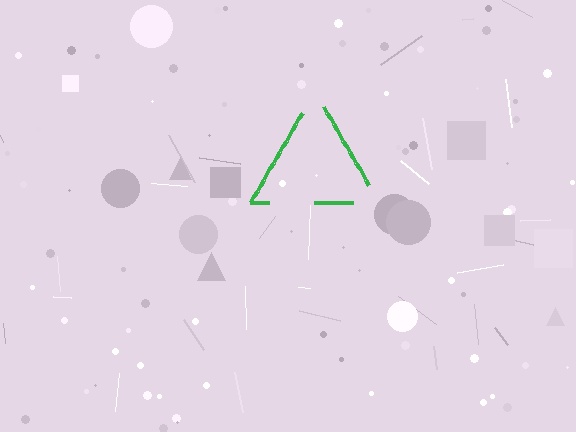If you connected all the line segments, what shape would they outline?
They would outline a triangle.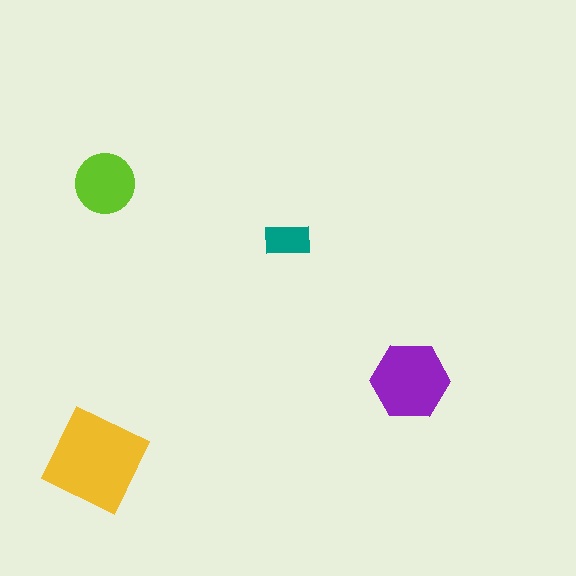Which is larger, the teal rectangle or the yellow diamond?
The yellow diamond.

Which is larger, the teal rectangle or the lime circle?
The lime circle.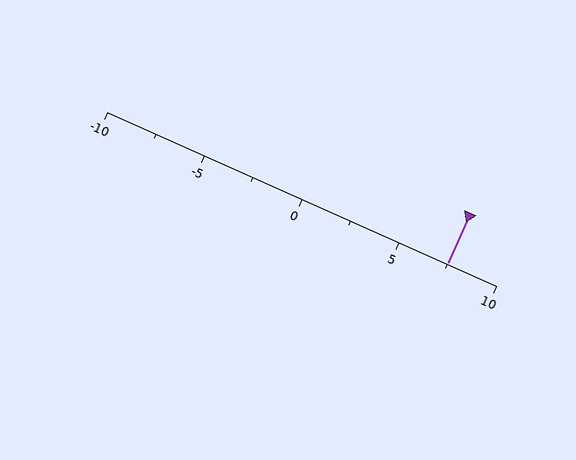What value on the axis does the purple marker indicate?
The marker indicates approximately 7.5.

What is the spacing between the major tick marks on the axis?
The major ticks are spaced 5 apart.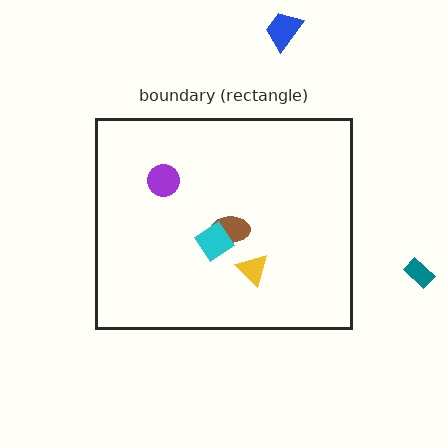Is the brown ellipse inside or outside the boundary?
Inside.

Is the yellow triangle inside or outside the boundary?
Inside.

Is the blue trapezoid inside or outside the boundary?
Outside.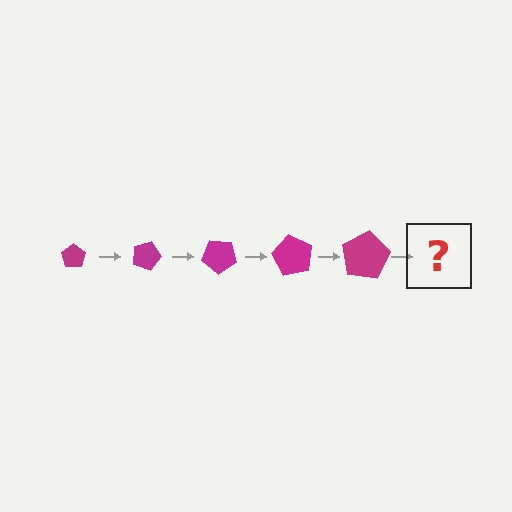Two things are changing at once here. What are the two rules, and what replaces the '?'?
The two rules are that the pentagon grows larger each step and it rotates 20 degrees each step. The '?' should be a pentagon, larger than the previous one and rotated 100 degrees from the start.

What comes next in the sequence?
The next element should be a pentagon, larger than the previous one and rotated 100 degrees from the start.